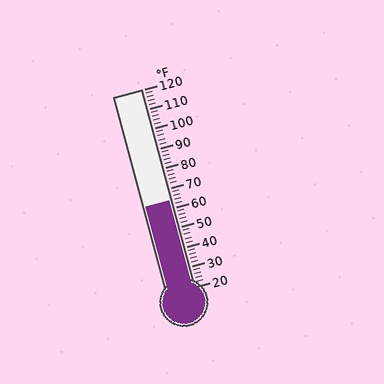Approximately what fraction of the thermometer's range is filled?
The thermometer is filled to approximately 45% of its range.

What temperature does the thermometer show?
The thermometer shows approximately 64°F.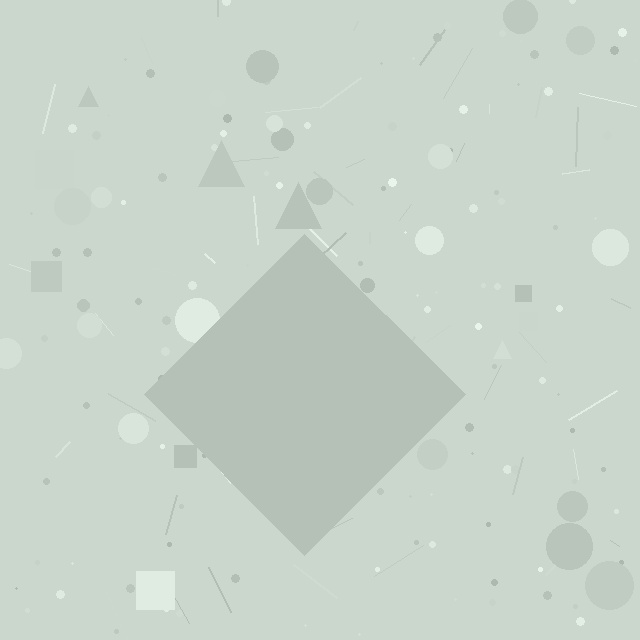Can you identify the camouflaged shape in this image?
The camouflaged shape is a diamond.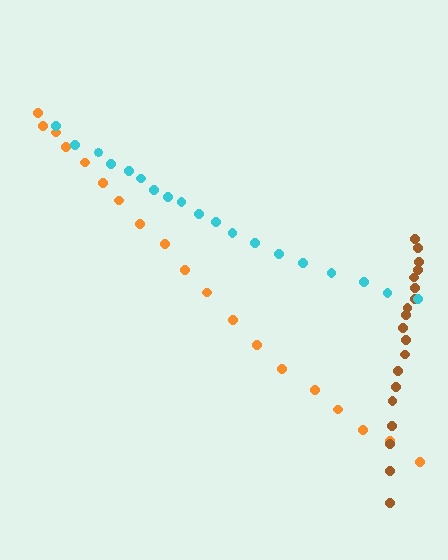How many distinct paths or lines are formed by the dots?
There are 3 distinct paths.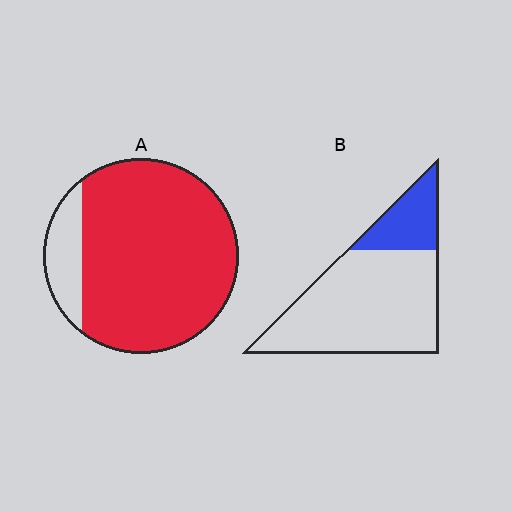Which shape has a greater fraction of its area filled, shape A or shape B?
Shape A.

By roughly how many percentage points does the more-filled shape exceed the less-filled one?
By roughly 65 percentage points (A over B).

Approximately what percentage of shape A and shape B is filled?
A is approximately 85% and B is approximately 20%.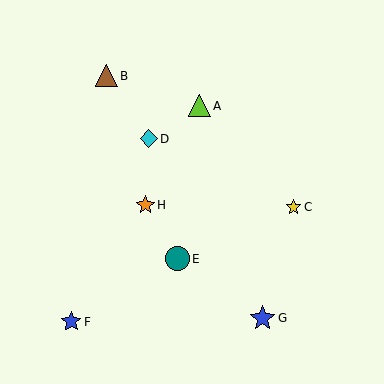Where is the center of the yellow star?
The center of the yellow star is at (294, 207).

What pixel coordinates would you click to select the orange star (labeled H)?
Click at (145, 205) to select the orange star H.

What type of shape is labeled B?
Shape B is a brown triangle.